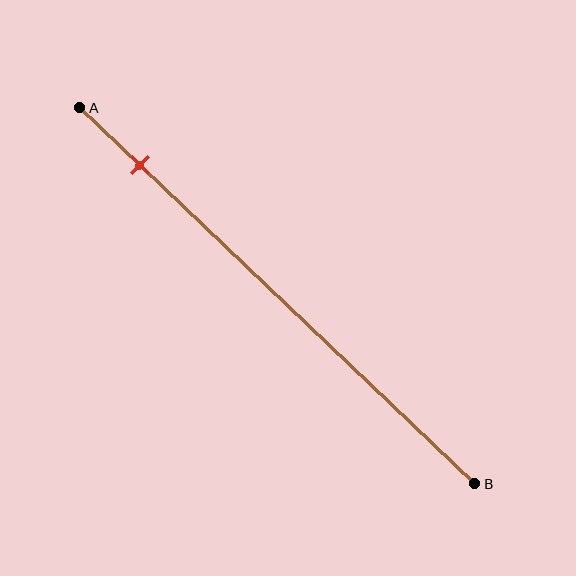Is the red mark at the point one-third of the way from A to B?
No, the mark is at about 15% from A, not at the 33% one-third point.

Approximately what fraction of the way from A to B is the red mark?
The red mark is approximately 15% of the way from A to B.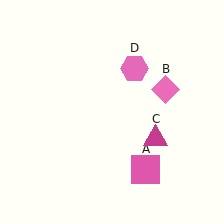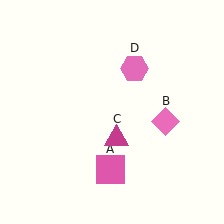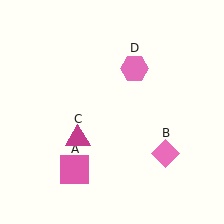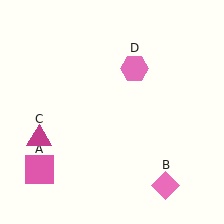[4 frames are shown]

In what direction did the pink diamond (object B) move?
The pink diamond (object B) moved down.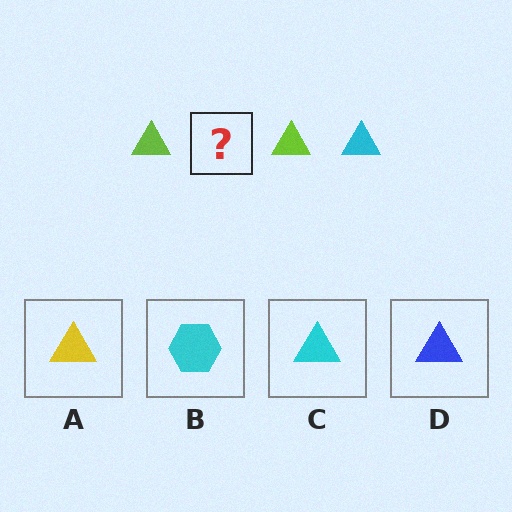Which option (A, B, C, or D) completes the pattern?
C.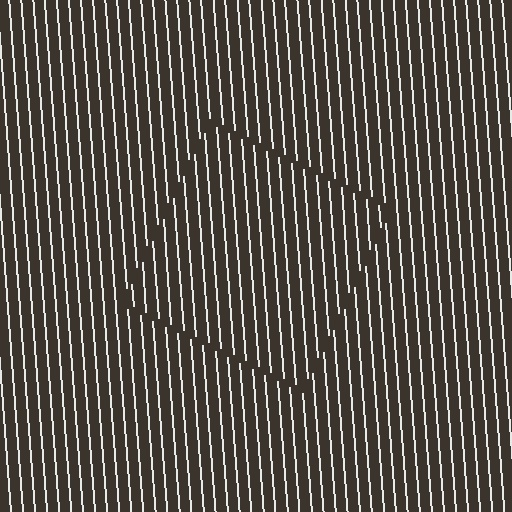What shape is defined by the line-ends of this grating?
An illusory square. The interior of the shape contains the same grating, shifted by half a period — the contour is defined by the phase discontinuity where line-ends from the inner and outer gratings abut.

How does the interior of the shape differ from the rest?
The interior of the shape contains the same grating, shifted by half a period — the contour is defined by the phase discontinuity where line-ends from the inner and outer gratings abut.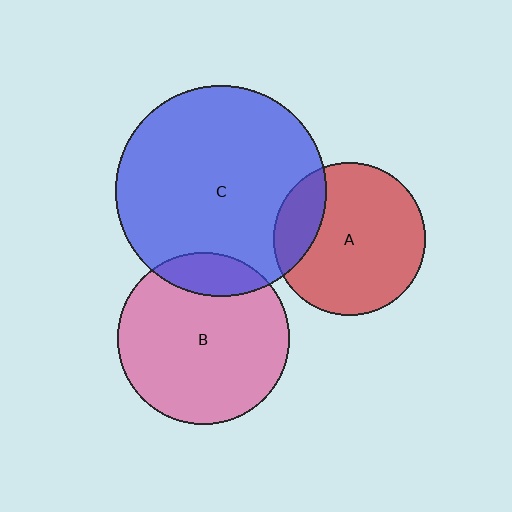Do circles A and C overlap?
Yes.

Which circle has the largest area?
Circle C (blue).